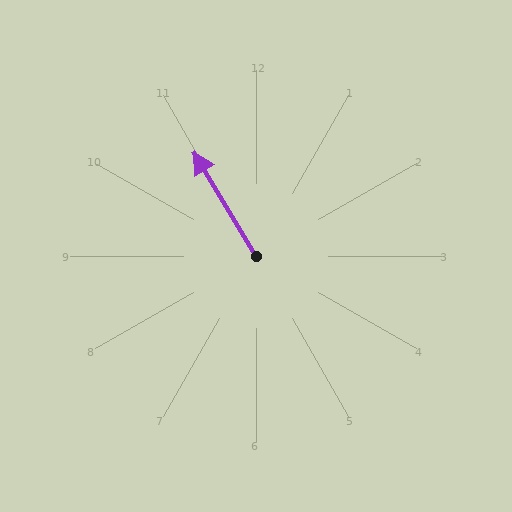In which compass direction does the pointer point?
Northwest.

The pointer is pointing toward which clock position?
Roughly 11 o'clock.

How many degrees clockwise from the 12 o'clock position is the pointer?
Approximately 329 degrees.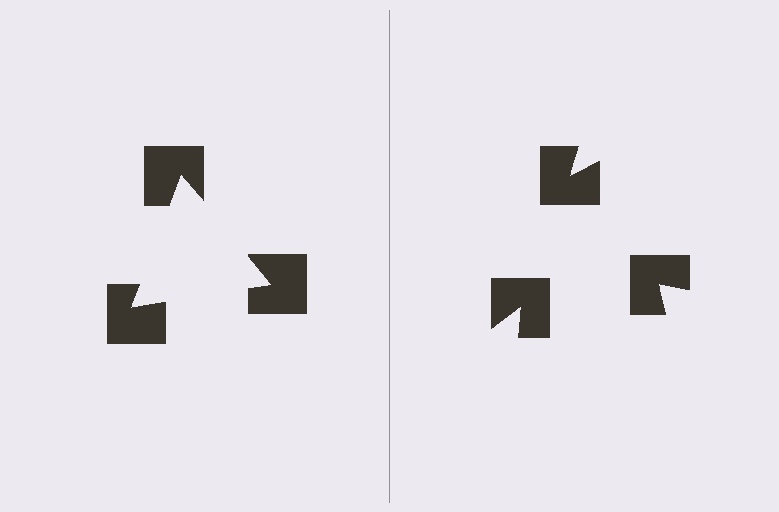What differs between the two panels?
The notched squares are positioned identically on both sides; only the wedge orientations differ. On the left they align to a triangle; on the right they are misaligned.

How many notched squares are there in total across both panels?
6 — 3 on each side.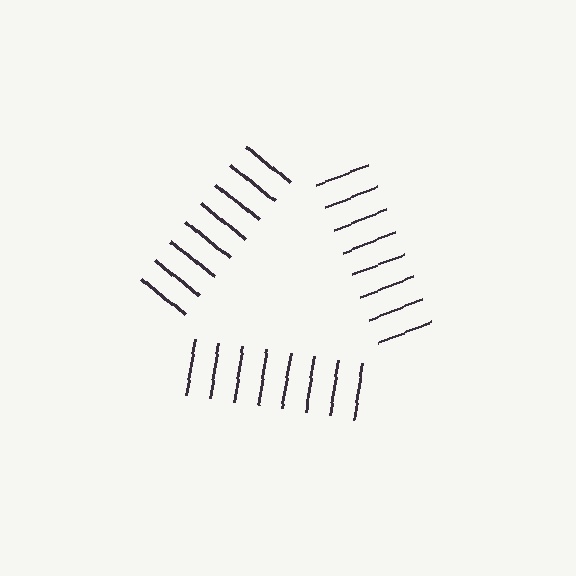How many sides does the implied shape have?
3 sides — the line-ends trace a triangle.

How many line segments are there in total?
24 — 8 along each of the 3 edges.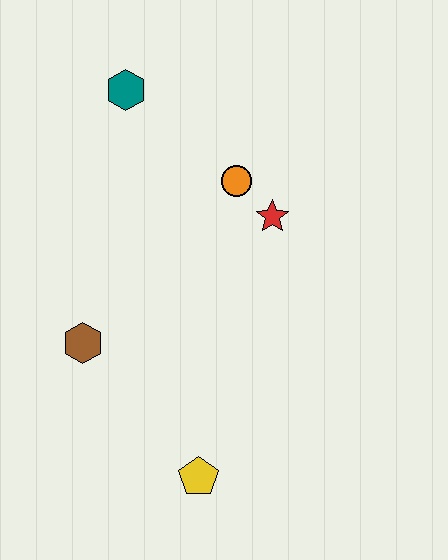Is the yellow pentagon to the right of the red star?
No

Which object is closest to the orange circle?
The red star is closest to the orange circle.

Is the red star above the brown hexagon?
Yes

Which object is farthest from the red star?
The yellow pentagon is farthest from the red star.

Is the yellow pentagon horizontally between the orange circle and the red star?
No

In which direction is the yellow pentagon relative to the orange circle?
The yellow pentagon is below the orange circle.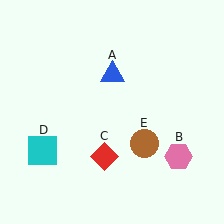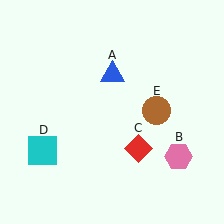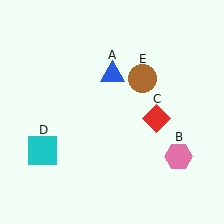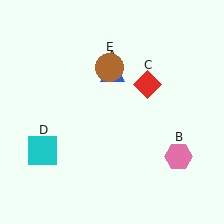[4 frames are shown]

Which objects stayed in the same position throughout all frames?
Blue triangle (object A) and pink hexagon (object B) and cyan square (object D) remained stationary.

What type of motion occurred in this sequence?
The red diamond (object C), brown circle (object E) rotated counterclockwise around the center of the scene.